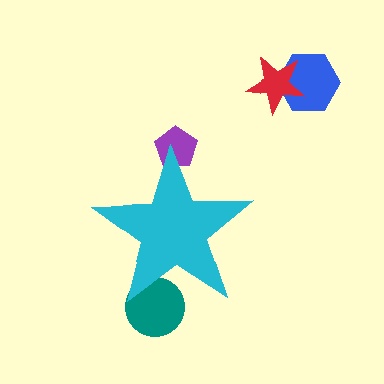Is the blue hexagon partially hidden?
No, the blue hexagon is fully visible.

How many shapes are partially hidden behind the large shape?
2 shapes are partially hidden.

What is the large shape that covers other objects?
A cyan star.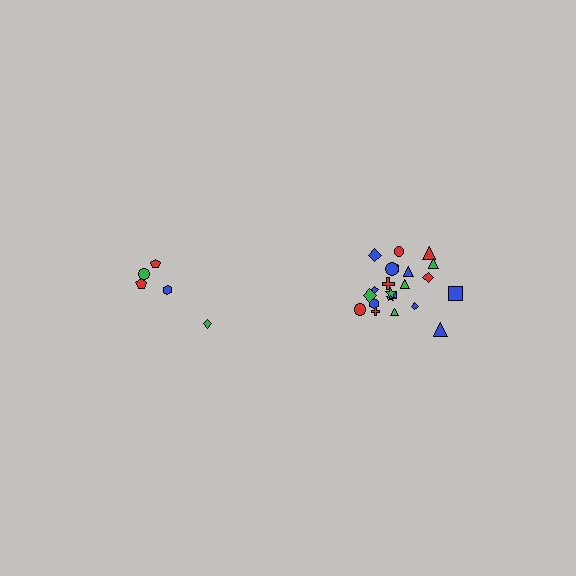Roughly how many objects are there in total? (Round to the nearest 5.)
Roughly 25 objects in total.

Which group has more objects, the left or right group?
The right group.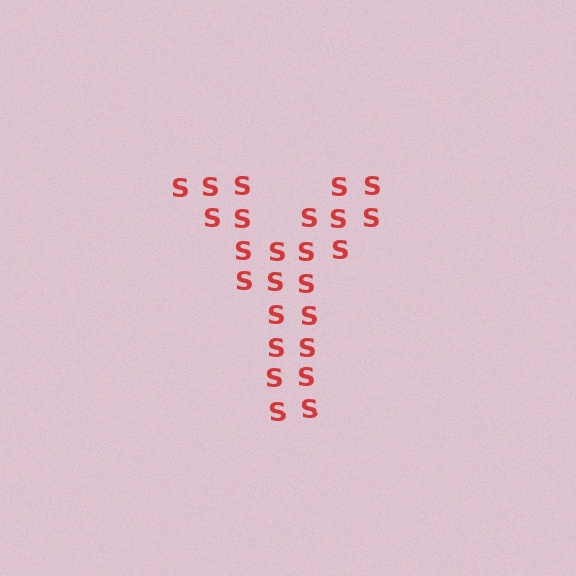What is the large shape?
The large shape is the letter Y.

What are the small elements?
The small elements are letter S's.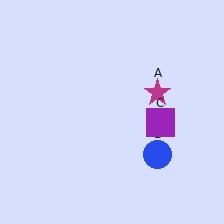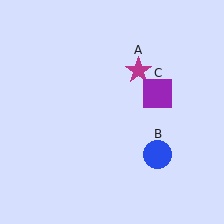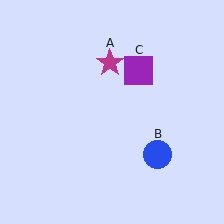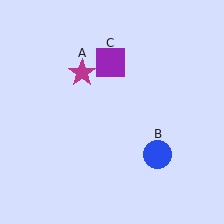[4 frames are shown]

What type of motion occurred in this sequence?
The magenta star (object A), purple square (object C) rotated counterclockwise around the center of the scene.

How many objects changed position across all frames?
2 objects changed position: magenta star (object A), purple square (object C).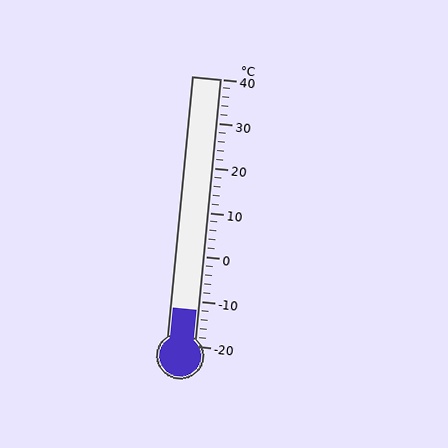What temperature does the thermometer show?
The thermometer shows approximately -12°C.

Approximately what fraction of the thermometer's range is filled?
The thermometer is filled to approximately 15% of its range.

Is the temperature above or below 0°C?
The temperature is below 0°C.